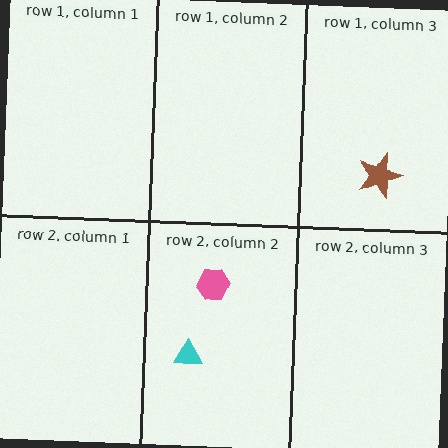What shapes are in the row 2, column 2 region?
The cyan triangle, the pink hexagon.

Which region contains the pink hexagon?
The row 2, column 2 region.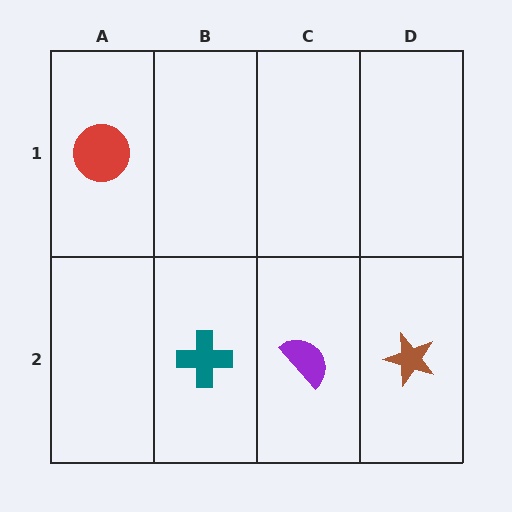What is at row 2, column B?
A teal cross.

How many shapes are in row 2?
3 shapes.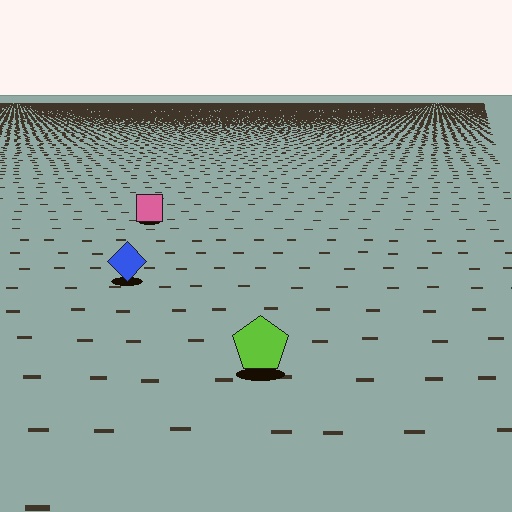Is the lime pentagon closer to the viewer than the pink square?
Yes. The lime pentagon is closer — you can tell from the texture gradient: the ground texture is coarser near it.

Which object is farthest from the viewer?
The pink square is farthest from the viewer. It appears smaller and the ground texture around it is denser.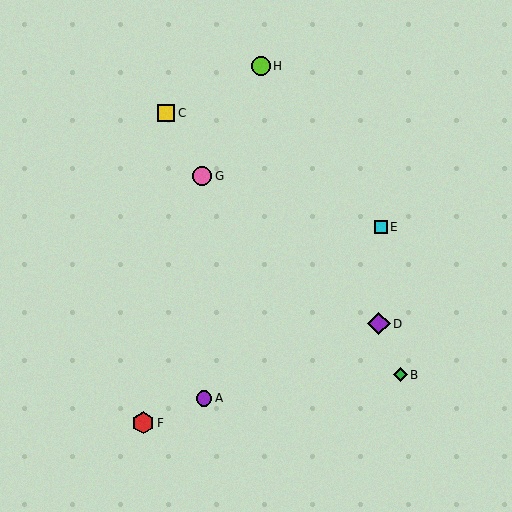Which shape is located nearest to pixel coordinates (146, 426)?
The red hexagon (labeled F) at (143, 423) is nearest to that location.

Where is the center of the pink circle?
The center of the pink circle is at (202, 176).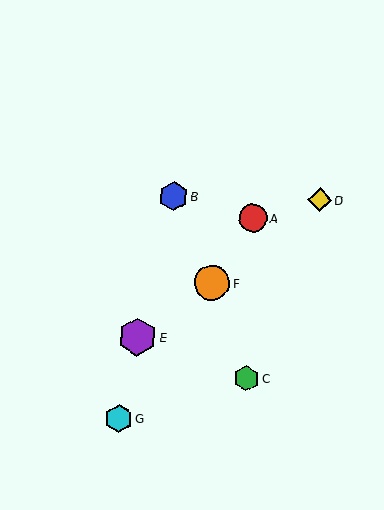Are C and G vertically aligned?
No, C is at x≈246 and G is at x≈118.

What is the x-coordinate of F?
Object F is at x≈212.